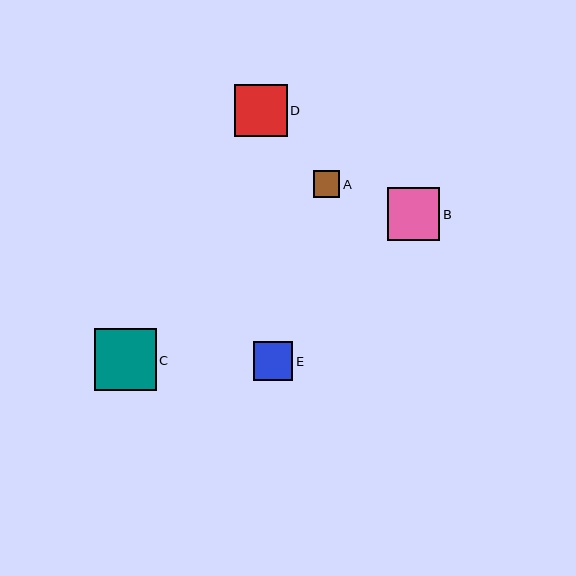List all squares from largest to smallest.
From largest to smallest: C, D, B, E, A.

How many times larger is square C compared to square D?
Square C is approximately 1.2 times the size of square D.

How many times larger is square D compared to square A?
Square D is approximately 2.0 times the size of square A.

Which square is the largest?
Square C is the largest with a size of approximately 62 pixels.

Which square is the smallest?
Square A is the smallest with a size of approximately 27 pixels.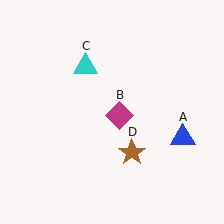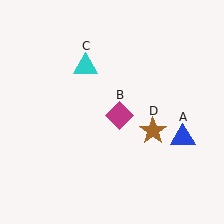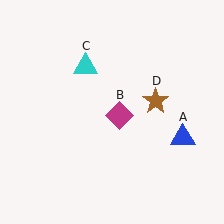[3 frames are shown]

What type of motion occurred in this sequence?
The brown star (object D) rotated counterclockwise around the center of the scene.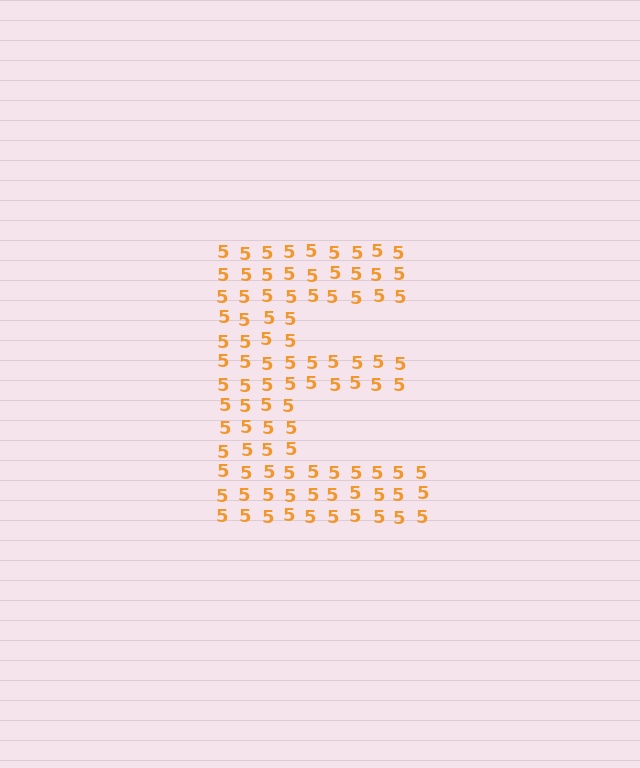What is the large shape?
The large shape is the letter E.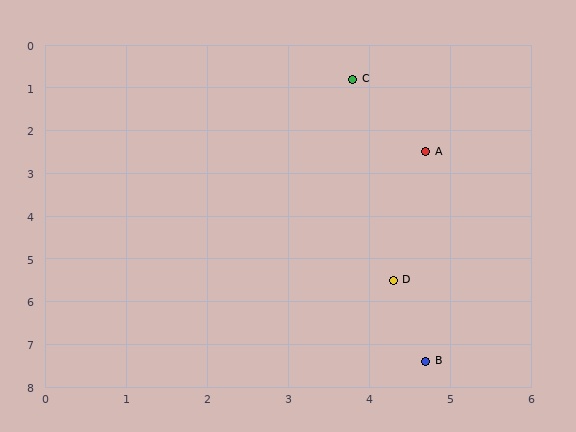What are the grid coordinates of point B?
Point B is at approximately (4.7, 7.4).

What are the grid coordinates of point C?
Point C is at approximately (3.8, 0.8).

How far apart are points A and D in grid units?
Points A and D are about 3.0 grid units apart.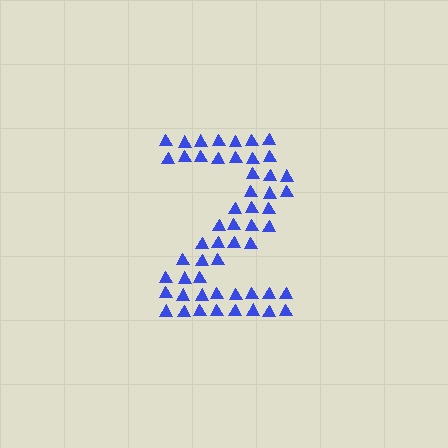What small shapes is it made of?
It is made of small triangles.